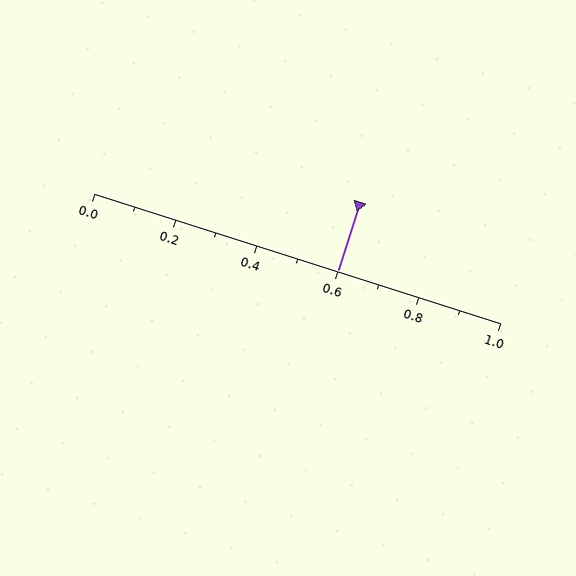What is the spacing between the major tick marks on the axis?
The major ticks are spaced 0.2 apart.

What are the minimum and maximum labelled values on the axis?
The axis runs from 0.0 to 1.0.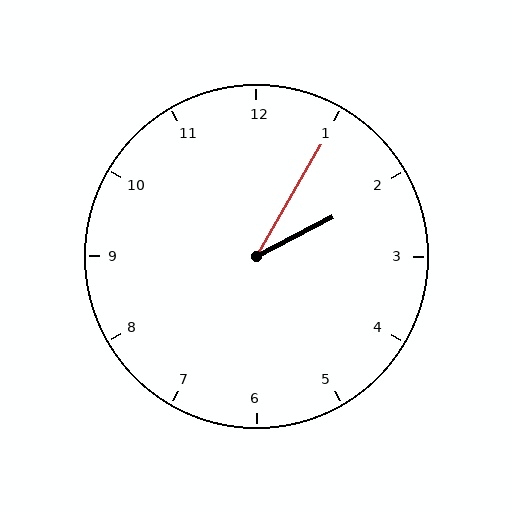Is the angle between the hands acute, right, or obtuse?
It is acute.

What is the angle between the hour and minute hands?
Approximately 32 degrees.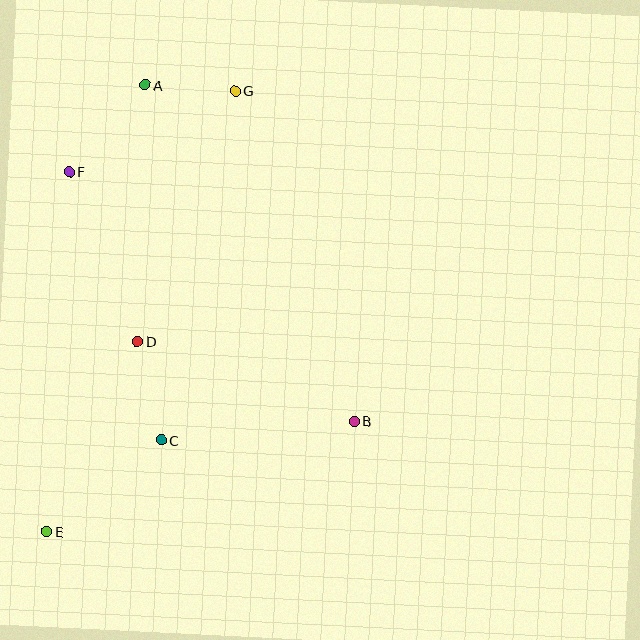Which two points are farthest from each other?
Points E and G are farthest from each other.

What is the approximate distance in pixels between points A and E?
The distance between A and E is approximately 457 pixels.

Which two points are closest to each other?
Points A and G are closest to each other.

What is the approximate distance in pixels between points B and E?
The distance between B and E is approximately 327 pixels.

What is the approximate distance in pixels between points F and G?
The distance between F and G is approximately 184 pixels.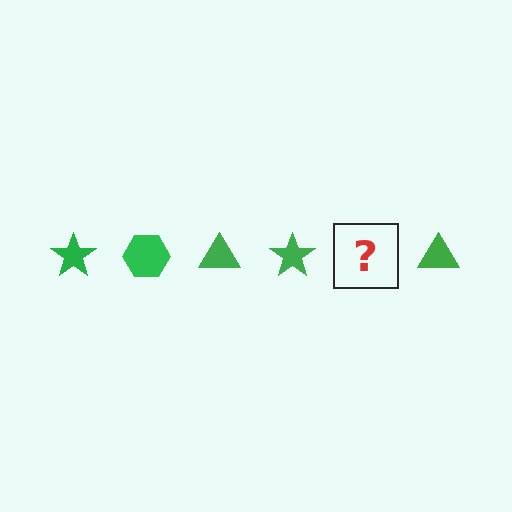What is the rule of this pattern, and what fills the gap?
The rule is that the pattern cycles through star, hexagon, triangle shapes in green. The gap should be filled with a green hexagon.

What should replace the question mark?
The question mark should be replaced with a green hexagon.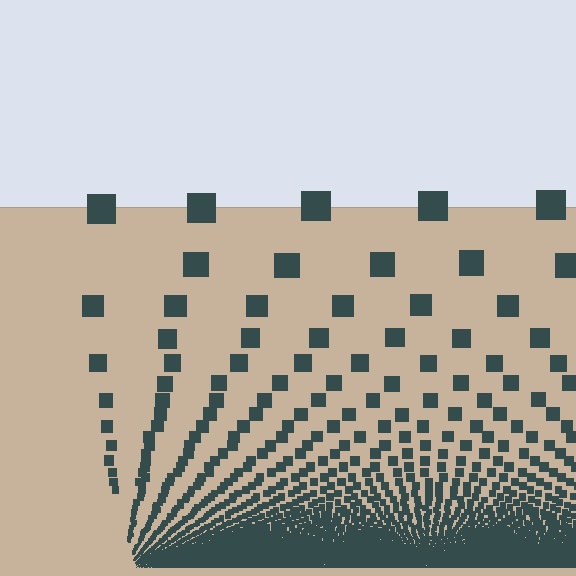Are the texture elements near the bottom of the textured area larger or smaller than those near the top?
Smaller. The gradient is inverted — elements near the bottom are smaller and denser.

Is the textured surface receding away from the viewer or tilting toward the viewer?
The surface appears to tilt toward the viewer. Texture elements get larger and sparser toward the top.